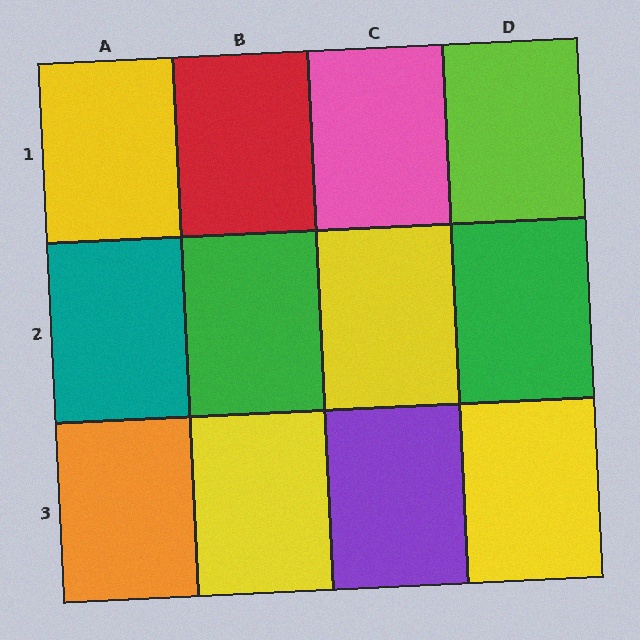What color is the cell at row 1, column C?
Pink.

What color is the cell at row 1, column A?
Yellow.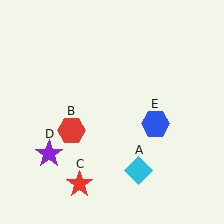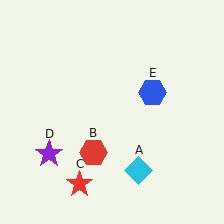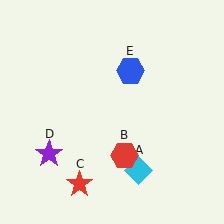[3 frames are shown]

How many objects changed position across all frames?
2 objects changed position: red hexagon (object B), blue hexagon (object E).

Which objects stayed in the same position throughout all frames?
Cyan diamond (object A) and red star (object C) and purple star (object D) remained stationary.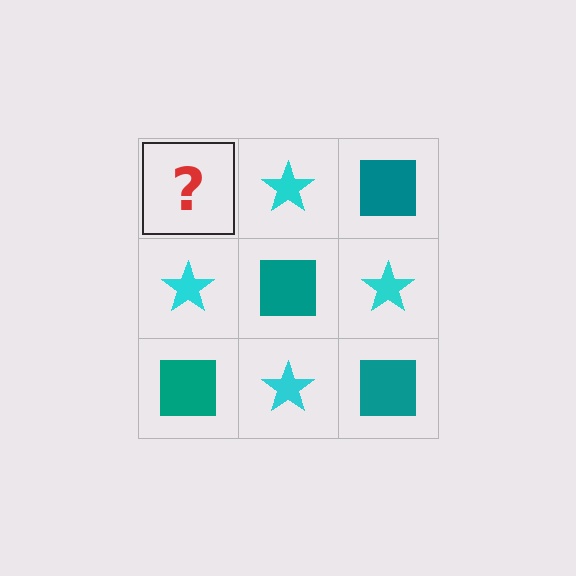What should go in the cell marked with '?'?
The missing cell should contain a teal square.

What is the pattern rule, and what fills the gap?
The rule is that it alternates teal square and cyan star in a checkerboard pattern. The gap should be filled with a teal square.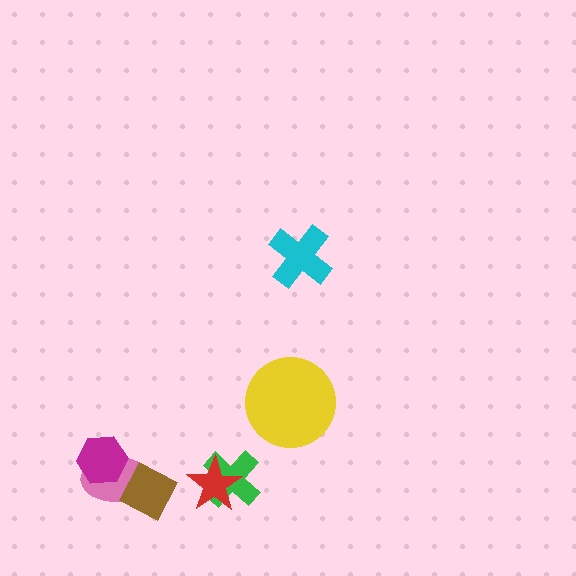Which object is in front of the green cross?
The red star is in front of the green cross.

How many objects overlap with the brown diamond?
1 object overlaps with the brown diamond.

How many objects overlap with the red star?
1 object overlaps with the red star.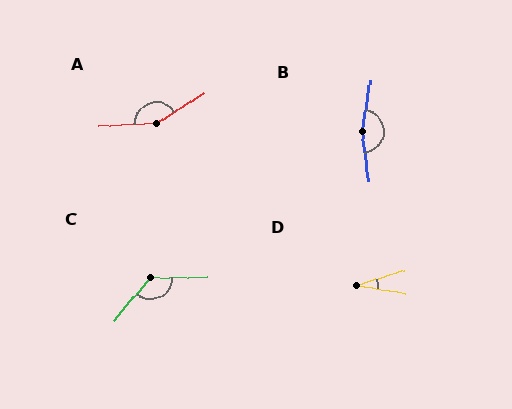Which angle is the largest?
B, at approximately 163 degrees.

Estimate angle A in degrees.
Approximately 151 degrees.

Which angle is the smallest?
D, at approximately 27 degrees.